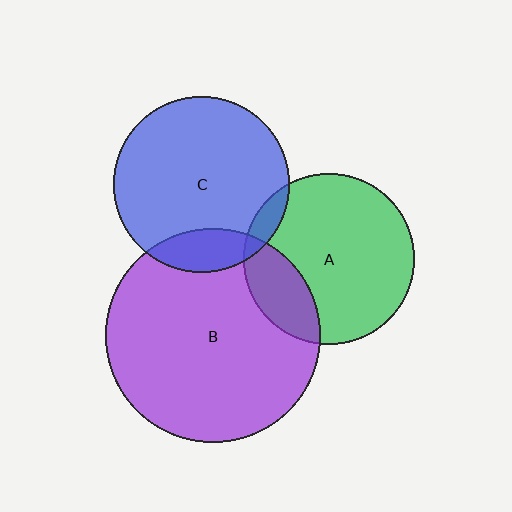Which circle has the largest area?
Circle B (purple).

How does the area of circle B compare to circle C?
Approximately 1.5 times.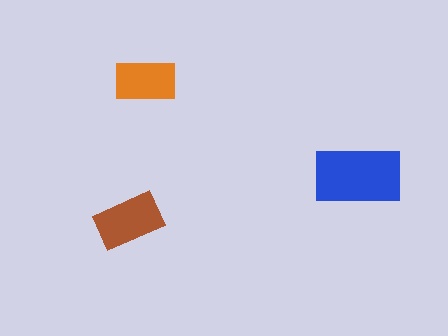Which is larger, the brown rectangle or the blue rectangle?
The blue one.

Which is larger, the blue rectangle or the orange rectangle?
The blue one.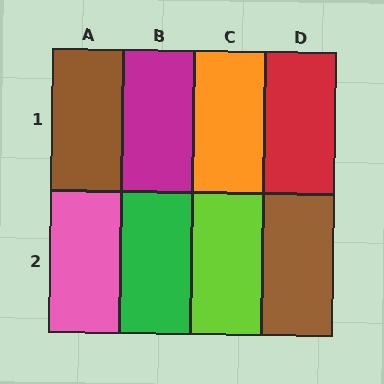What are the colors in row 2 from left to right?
Pink, green, lime, brown.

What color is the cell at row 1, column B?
Magenta.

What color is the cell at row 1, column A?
Brown.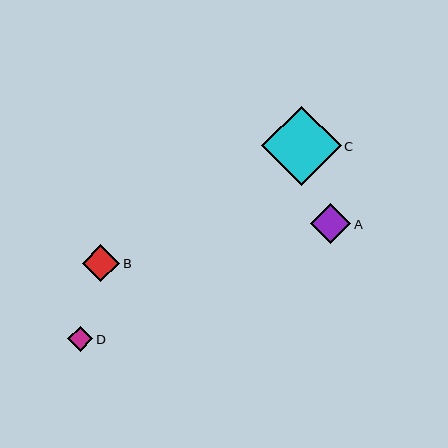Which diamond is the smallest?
Diamond D is the smallest with a size of approximately 26 pixels.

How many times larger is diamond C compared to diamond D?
Diamond C is approximately 3.1 times the size of diamond D.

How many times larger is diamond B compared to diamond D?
Diamond B is approximately 1.5 times the size of diamond D.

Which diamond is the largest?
Diamond C is the largest with a size of approximately 80 pixels.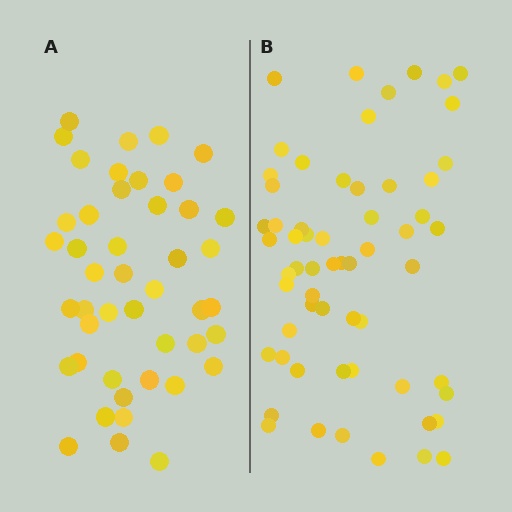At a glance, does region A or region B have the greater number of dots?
Region B (the right region) has more dots.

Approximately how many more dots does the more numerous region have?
Region B has approximately 15 more dots than region A.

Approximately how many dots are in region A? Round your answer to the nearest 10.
About 40 dots. (The exact count is 45, which rounds to 40.)